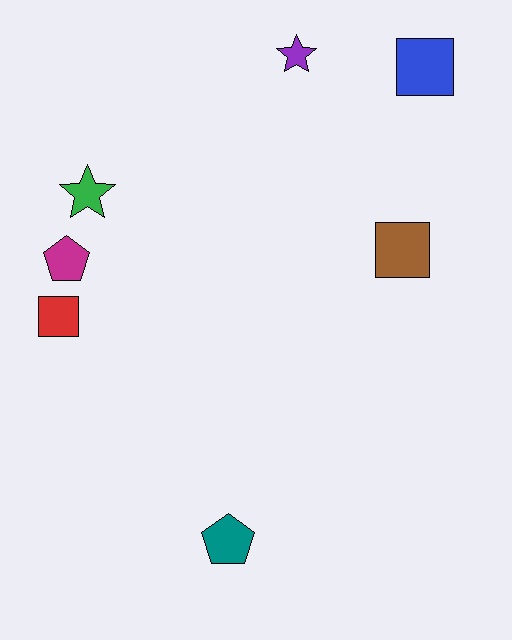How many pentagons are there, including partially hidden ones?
There are 2 pentagons.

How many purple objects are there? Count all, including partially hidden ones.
There is 1 purple object.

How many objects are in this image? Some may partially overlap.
There are 7 objects.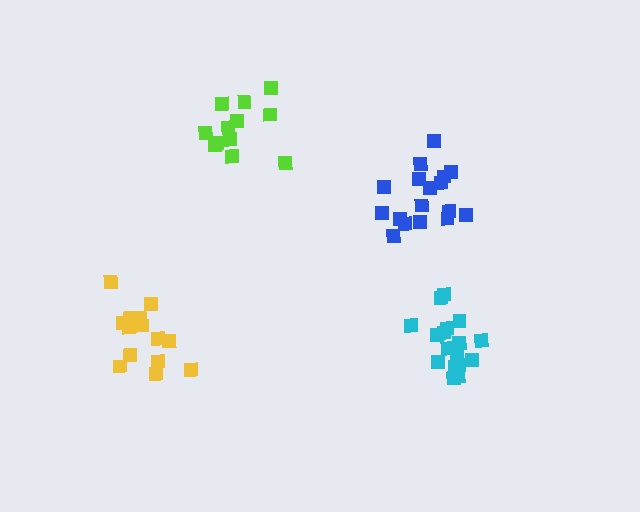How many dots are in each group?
Group 1: 18 dots, Group 2: 16 dots, Group 3: 12 dots, Group 4: 17 dots (63 total).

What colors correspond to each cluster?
The clusters are colored: cyan, yellow, lime, blue.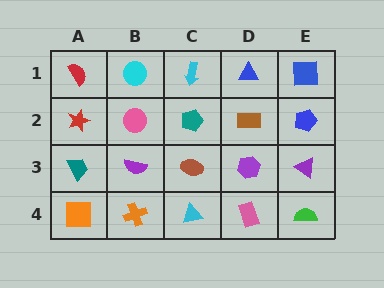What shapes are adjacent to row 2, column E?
A blue square (row 1, column E), a purple triangle (row 3, column E), a brown rectangle (row 2, column D).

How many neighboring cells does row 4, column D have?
3.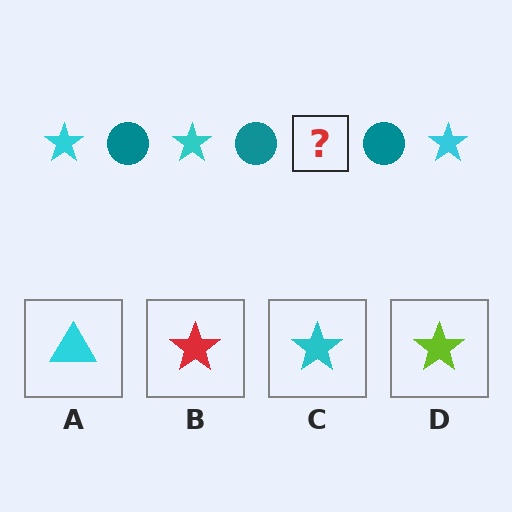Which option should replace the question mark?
Option C.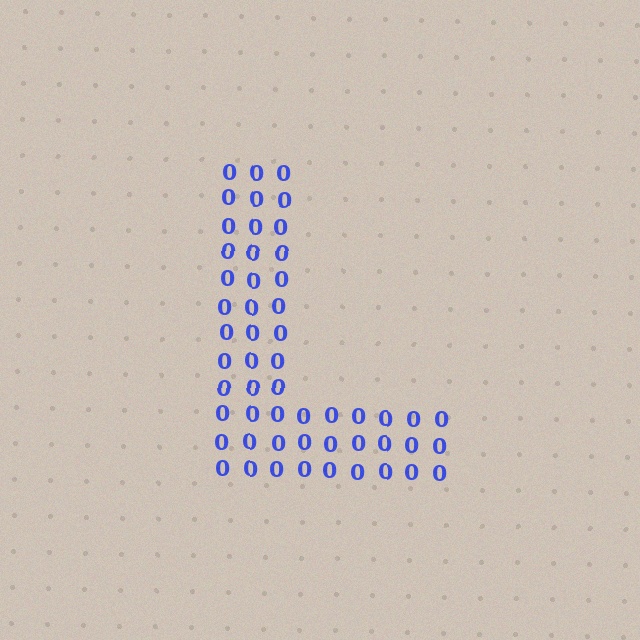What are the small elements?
The small elements are digit 0's.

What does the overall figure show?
The overall figure shows the letter L.